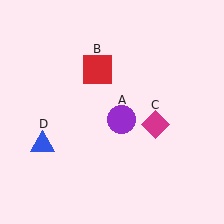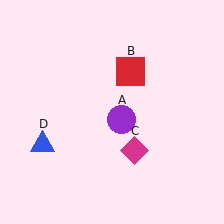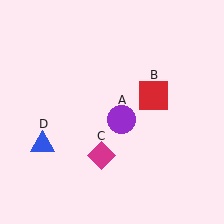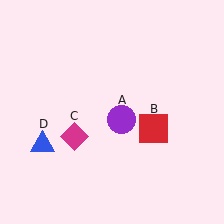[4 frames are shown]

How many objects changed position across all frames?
2 objects changed position: red square (object B), magenta diamond (object C).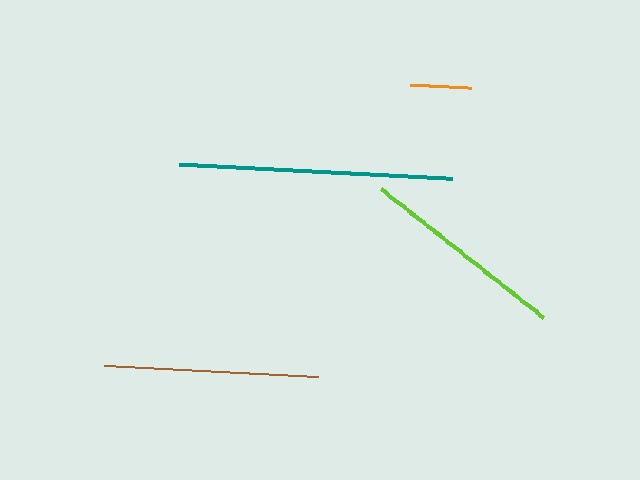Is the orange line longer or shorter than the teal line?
The teal line is longer than the orange line.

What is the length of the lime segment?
The lime segment is approximately 207 pixels long.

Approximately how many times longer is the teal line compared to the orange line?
The teal line is approximately 4.5 times the length of the orange line.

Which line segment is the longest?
The teal line is the longest at approximately 274 pixels.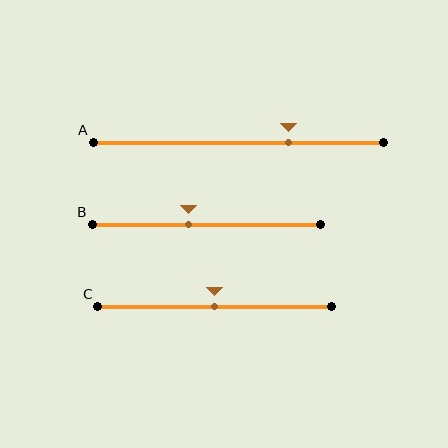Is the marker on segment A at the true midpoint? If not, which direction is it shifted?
No, the marker on segment A is shifted to the right by about 17% of the segment length.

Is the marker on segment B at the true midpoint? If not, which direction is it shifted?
No, the marker on segment B is shifted to the left by about 8% of the segment length.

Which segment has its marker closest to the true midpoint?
Segment C has its marker closest to the true midpoint.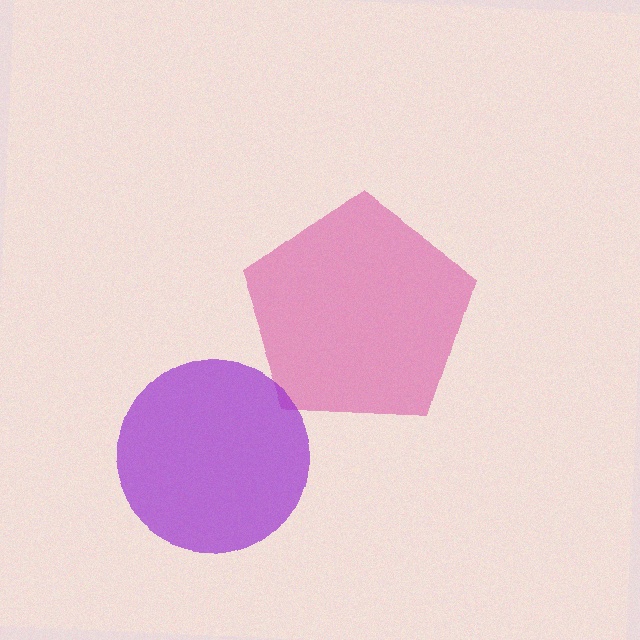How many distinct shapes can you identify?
There are 2 distinct shapes: a magenta pentagon, a purple circle.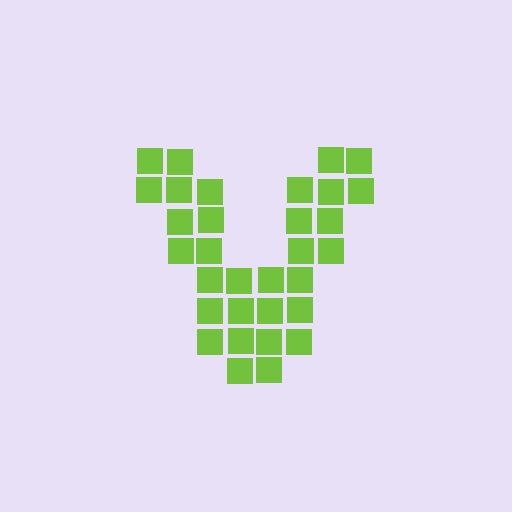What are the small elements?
The small elements are squares.